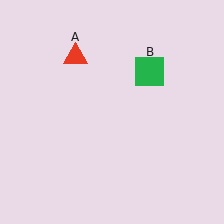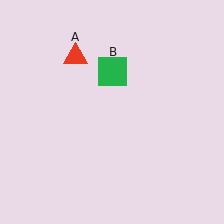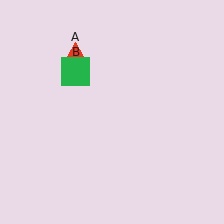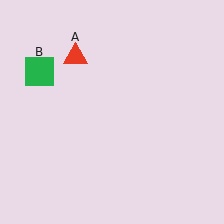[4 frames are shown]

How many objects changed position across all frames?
1 object changed position: green square (object B).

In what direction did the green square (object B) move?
The green square (object B) moved left.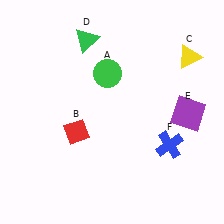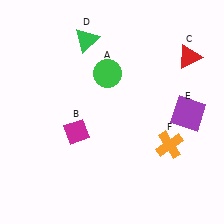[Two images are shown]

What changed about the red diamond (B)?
In Image 1, B is red. In Image 2, it changed to magenta.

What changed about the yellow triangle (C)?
In Image 1, C is yellow. In Image 2, it changed to red.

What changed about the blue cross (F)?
In Image 1, F is blue. In Image 2, it changed to orange.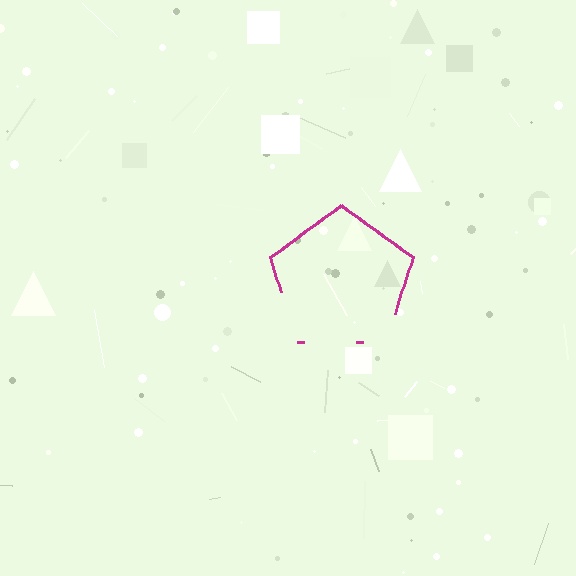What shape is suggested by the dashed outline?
The dashed outline suggests a pentagon.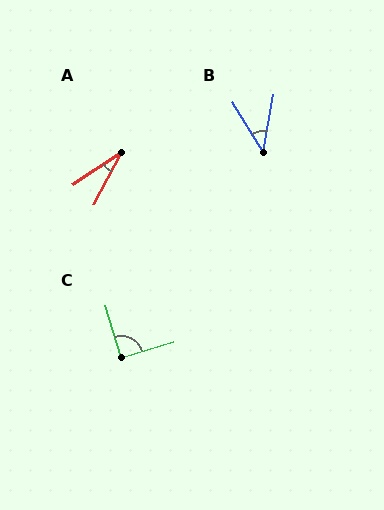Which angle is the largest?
C, at approximately 89 degrees.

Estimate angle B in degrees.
Approximately 42 degrees.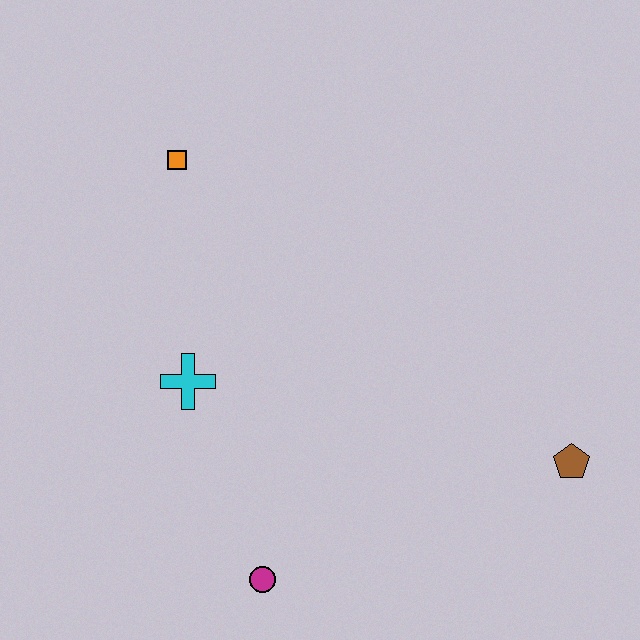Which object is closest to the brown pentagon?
The magenta circle is closest to the brown pentagon.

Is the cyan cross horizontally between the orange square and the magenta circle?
Yes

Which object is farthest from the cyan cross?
The brown pentagon is farthest from the cyan cross.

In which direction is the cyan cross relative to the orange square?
The cyan cross is below the orange square.